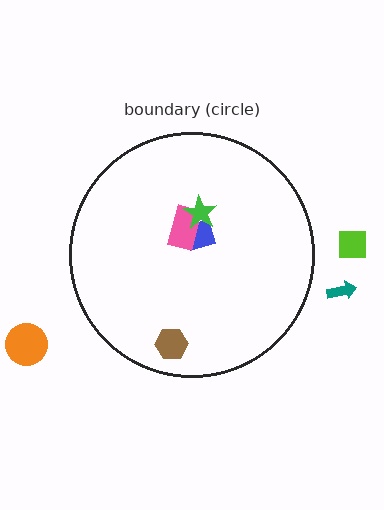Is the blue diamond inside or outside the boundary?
Inside.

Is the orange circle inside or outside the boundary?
Outside.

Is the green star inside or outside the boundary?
Inside.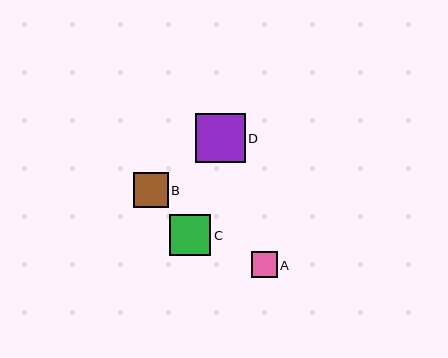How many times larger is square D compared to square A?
Square D is approximately 1.9 times the size of square A.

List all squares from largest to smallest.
From largest to smallest: D, C, B, A.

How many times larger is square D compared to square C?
Square D is approximately 1.2 times the size of square C.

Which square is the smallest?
Square A is the smallest with a size of approximately 26 pixels.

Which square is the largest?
Square D is the largest with a size of approximately 49 pixels.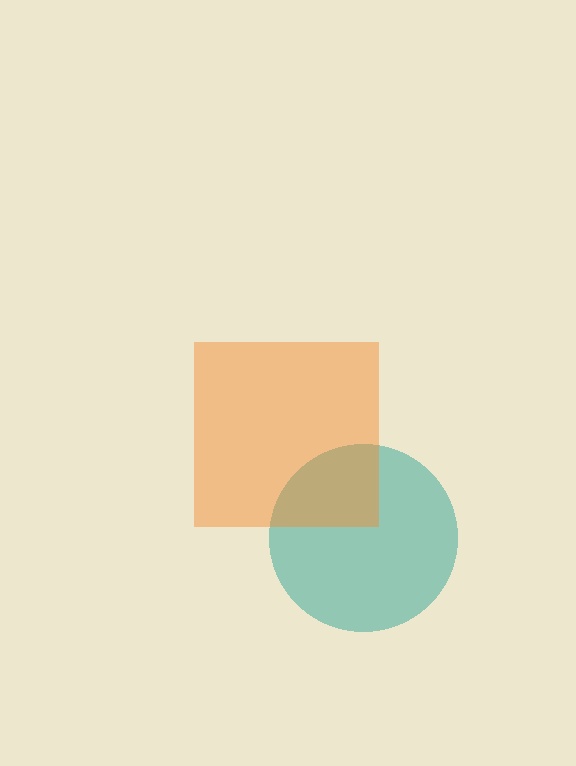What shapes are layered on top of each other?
The layered shapes are: a teal circle, an orange square.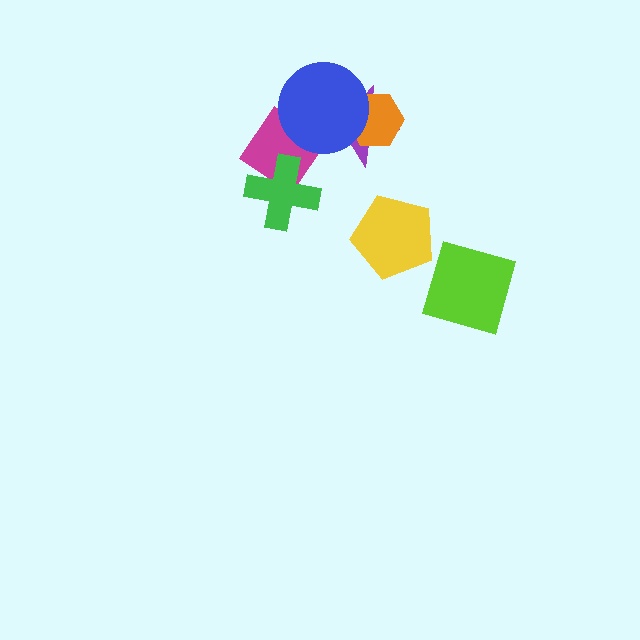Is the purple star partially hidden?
Yes, it is partially covered by another shape.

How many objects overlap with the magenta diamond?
3 objects overlap with the magenta diamond.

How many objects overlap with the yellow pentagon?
0 objects overlap with the yellow pentagon.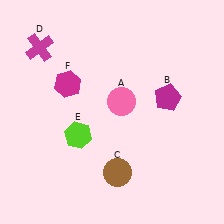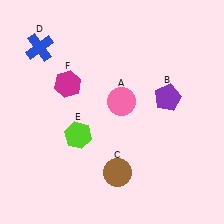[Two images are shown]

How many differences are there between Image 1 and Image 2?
There are 2 differences between the two images.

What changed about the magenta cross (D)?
In Image 1, D is magenta. In Image 2, it changed to blue.